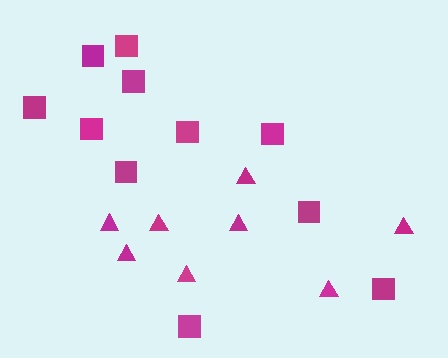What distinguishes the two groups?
There are 2 groups: one group of triangles (8) and one group of squares (11).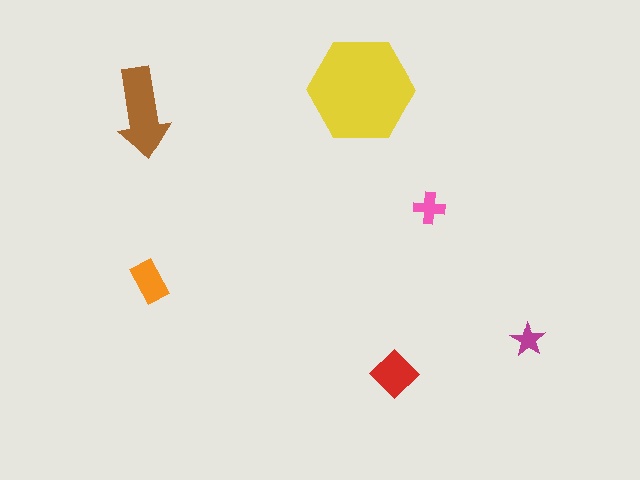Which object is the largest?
The yellow hexagon.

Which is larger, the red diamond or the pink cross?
The red diamond.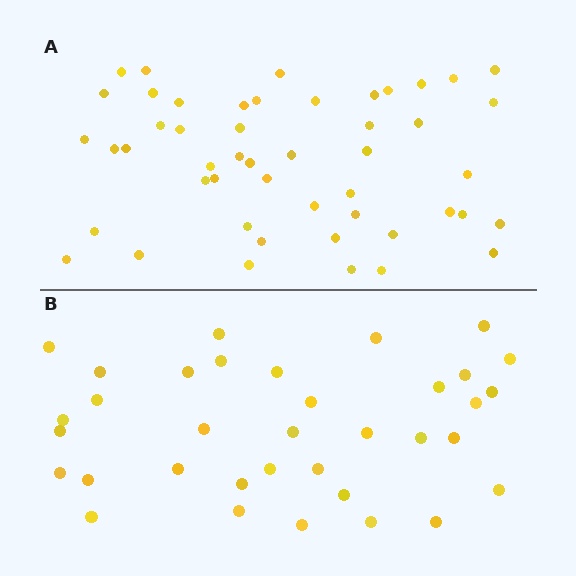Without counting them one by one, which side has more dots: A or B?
Region A (the top region) has more dots.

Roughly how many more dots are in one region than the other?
Region A has approximately 15 more dots than region B.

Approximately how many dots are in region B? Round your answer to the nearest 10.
About 40 dots. (The exact count is 35, which rounds to 40.)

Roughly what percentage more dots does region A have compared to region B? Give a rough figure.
About 40% more.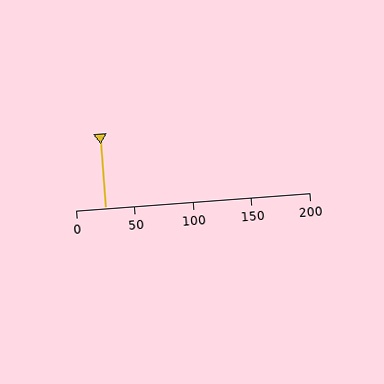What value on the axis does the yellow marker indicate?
The marker indicates approximately 25.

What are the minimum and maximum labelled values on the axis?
The axis runs from 0 to 200.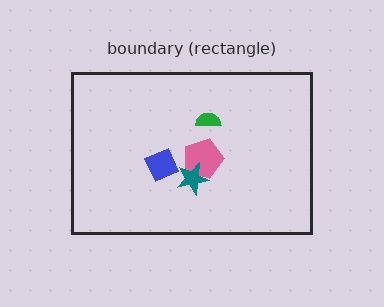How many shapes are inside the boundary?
4 inside, 0 outside.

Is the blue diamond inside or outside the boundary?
Inside.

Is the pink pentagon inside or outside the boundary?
Inside.